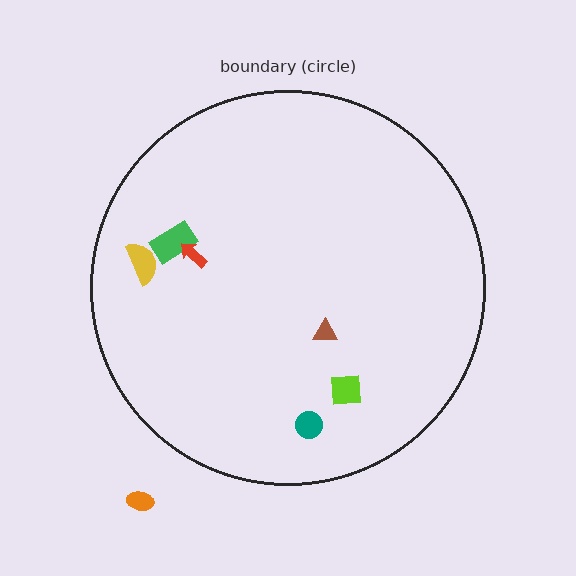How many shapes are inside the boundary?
6 inside, 1 outside.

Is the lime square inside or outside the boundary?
Inside.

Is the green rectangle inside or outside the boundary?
Inside.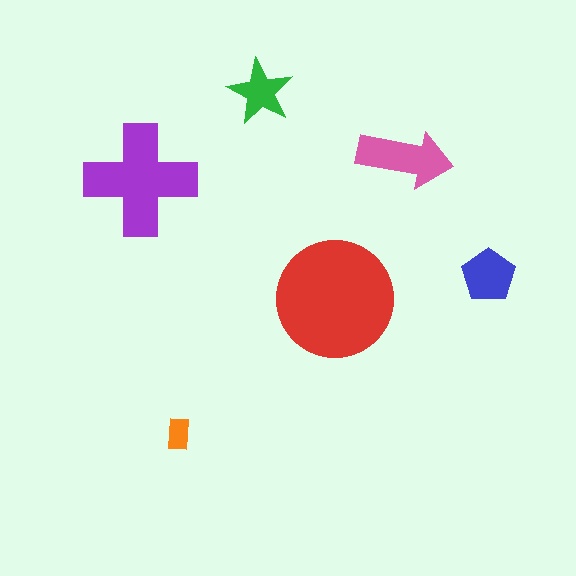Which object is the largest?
The red circle.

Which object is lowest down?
The orange rectangle is bottommost.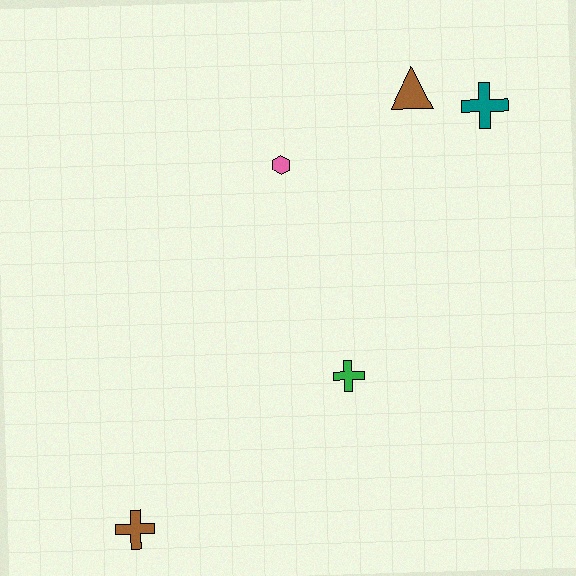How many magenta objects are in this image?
There are no magenta objects.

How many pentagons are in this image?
There are no pentagons.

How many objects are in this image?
There are 5 objects.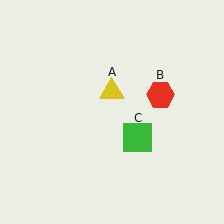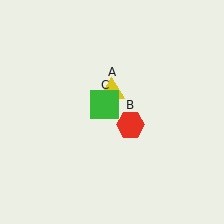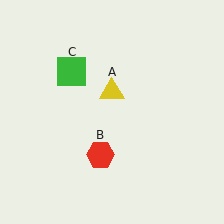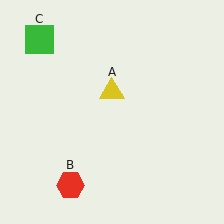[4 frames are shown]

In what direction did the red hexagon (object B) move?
The red hexagon (object B) moved down and to the left.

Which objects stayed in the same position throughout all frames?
Yellow triangle (object A) remained stationary.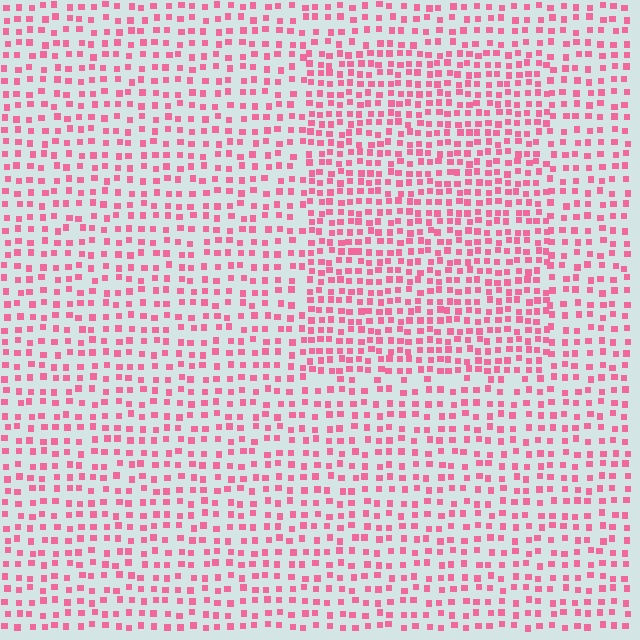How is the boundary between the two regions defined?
The boundary is defined by a change in element density (approximately 1.6x ratio). All elements are the same color, size, and shape.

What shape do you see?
I see a rectangle.